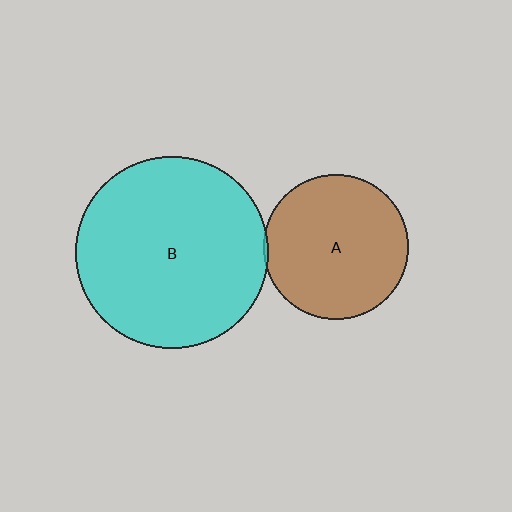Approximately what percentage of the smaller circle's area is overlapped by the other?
Approximately 5%.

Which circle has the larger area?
Circle B (cyan).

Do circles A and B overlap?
Yes.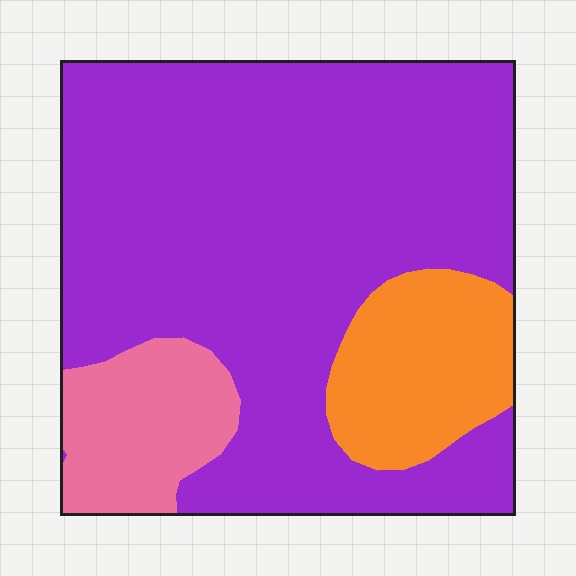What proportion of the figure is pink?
Pink covers 12% of the figure.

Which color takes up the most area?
Purple, at roughly 75%.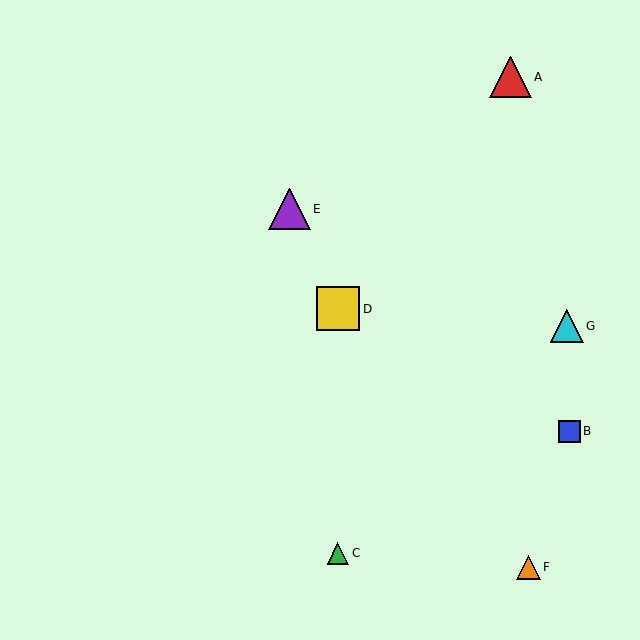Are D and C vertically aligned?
Yes, both are at x≈338.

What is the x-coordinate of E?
Object E is at x≈289.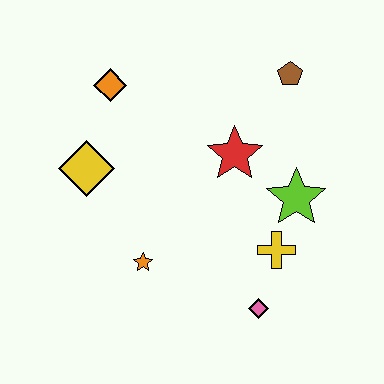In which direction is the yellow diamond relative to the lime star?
The yellow diamond is to the left of the lime star.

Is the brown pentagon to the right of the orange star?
Yes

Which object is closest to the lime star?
The yellow cross is closest to the lime star.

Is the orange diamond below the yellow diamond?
No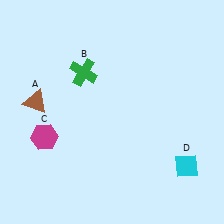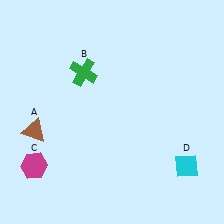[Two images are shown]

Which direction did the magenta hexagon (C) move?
The magenta hexagon (C) moved down.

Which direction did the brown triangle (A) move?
The brown triangle (A) moved down.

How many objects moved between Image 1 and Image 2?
2 objects moved between the two images.